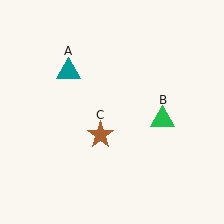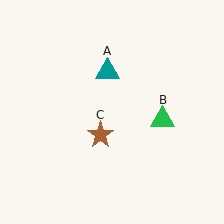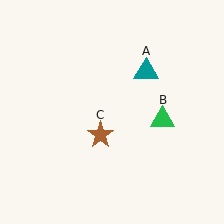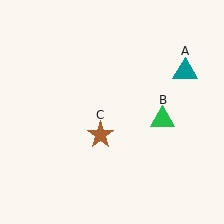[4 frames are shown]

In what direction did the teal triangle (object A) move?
The teal triangle (object A) moved right.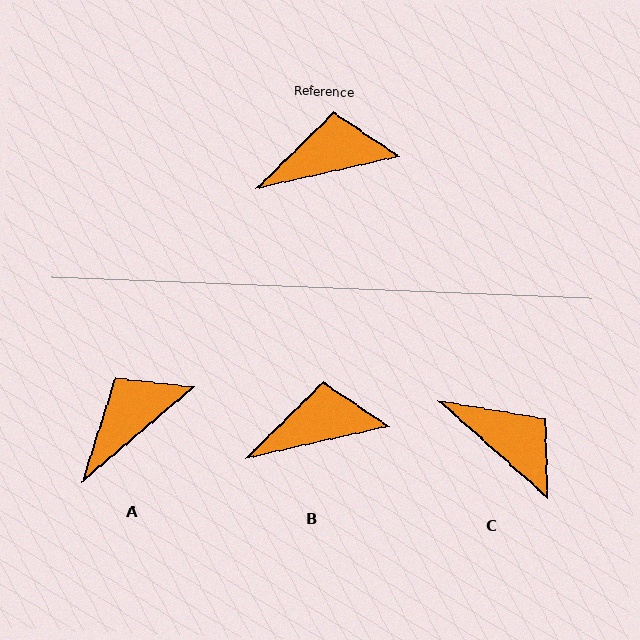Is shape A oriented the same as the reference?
No, it is off by about 28 degrees.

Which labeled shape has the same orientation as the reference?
B.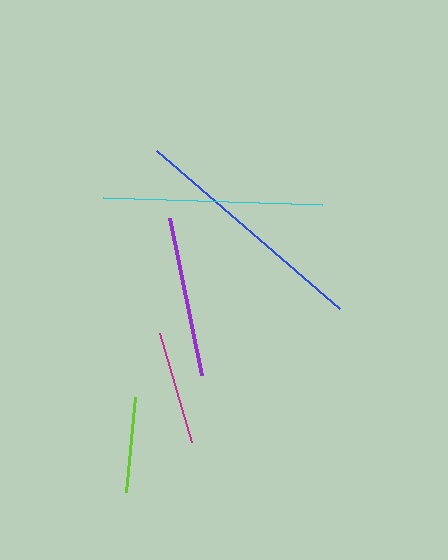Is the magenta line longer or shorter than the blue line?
The blue line is longer than the magenta line.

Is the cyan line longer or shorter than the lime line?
The cyan line is longer than the lime line.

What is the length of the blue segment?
The blue segment is approximately 241 pixels long.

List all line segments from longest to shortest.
From longest to shortest: blue, cyan, purple, magenta, lime.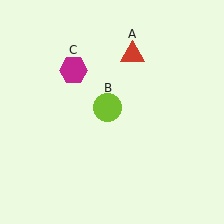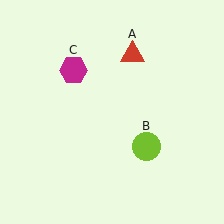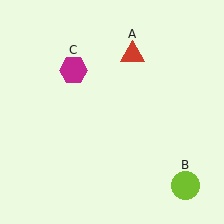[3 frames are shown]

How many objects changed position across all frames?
1 object changed position: lime circle (object B).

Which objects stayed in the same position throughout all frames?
Red triangle (object A) and magenta hexagon (object C) remained stationary.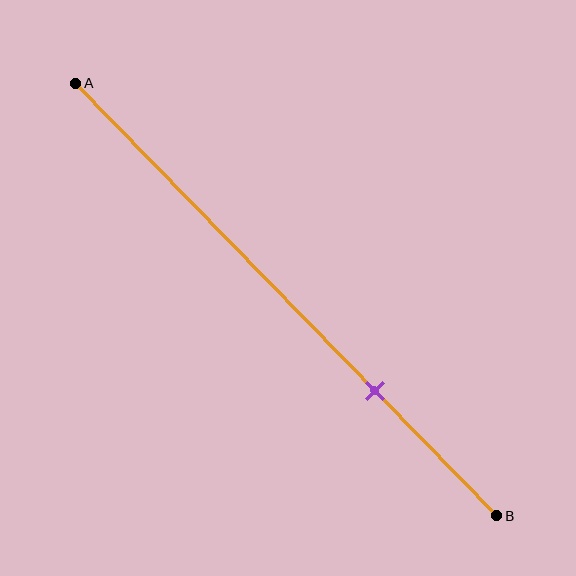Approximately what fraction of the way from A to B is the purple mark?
The purple mark is approximately 70% of the way from A to B.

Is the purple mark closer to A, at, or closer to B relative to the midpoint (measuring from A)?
The purple mark is closer to point B than the midpoint of segment AB.